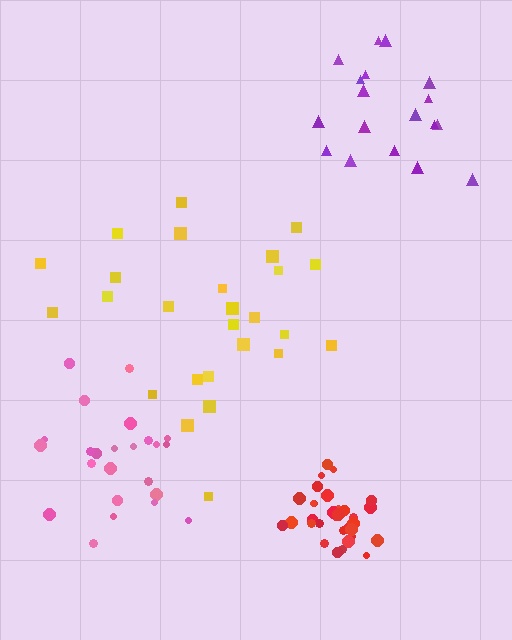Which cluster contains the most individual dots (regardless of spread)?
Red (32).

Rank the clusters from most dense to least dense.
red, pink, purple, yellow.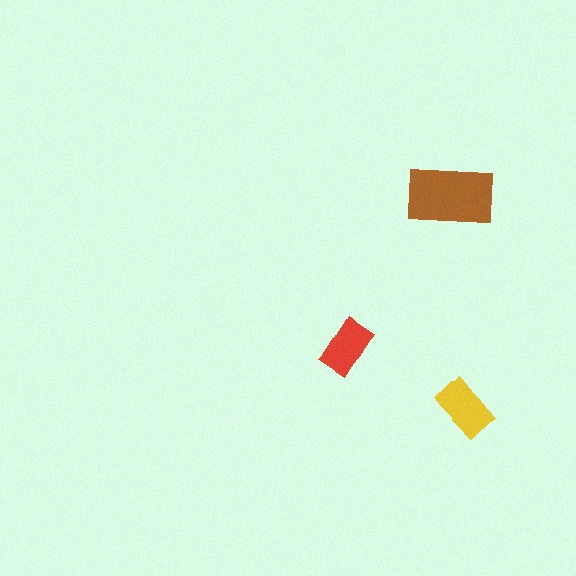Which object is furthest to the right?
The yellow rectangle is rightmost.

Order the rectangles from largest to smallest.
the brown one, the yellow one, the red one.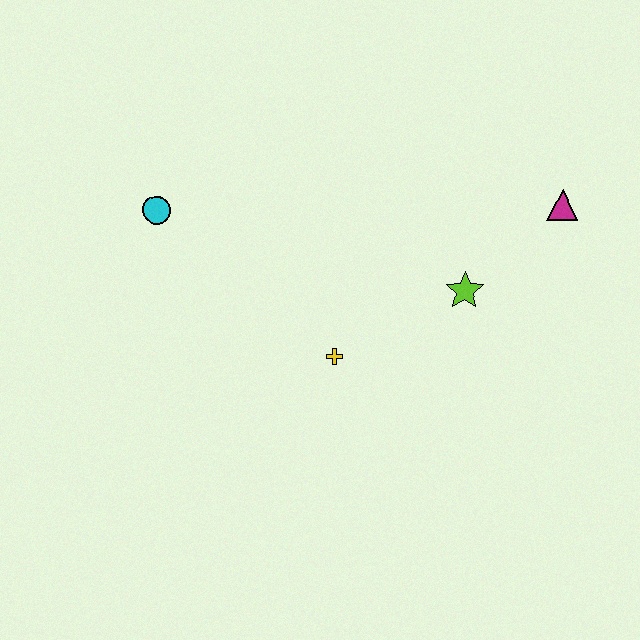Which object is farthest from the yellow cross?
The magenta triangle is farthest from the yellow cross.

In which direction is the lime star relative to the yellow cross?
The lime star is to the right of the yellow cross.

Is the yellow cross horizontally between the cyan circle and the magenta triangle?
Yes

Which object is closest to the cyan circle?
The yellow cross is closest to the cyan circle.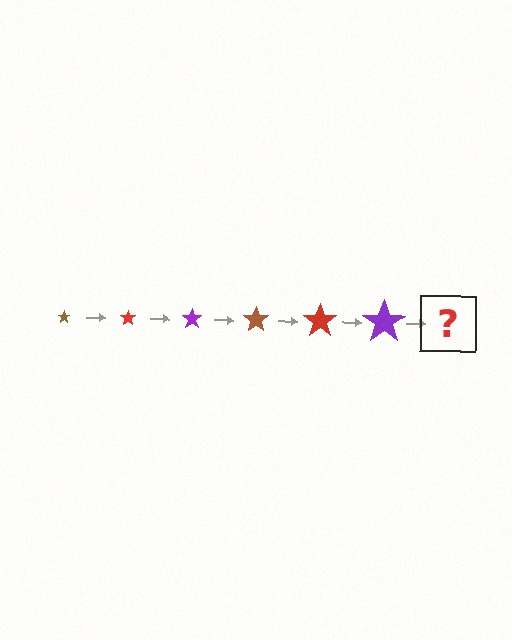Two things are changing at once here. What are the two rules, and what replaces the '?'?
The two rules are that the star grows larger each step and the color cycles through brown, red, and purple. The '?' should be a brown star, larger than the previous one.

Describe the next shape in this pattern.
It should be a brown star, larger than the previous one.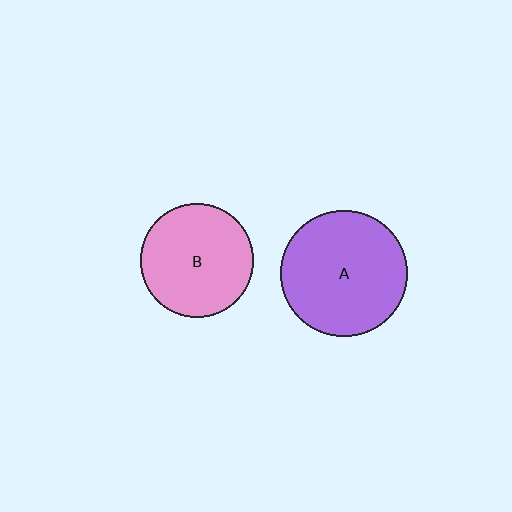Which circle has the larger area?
Circle A (purple).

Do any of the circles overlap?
No, none of the circles overlap.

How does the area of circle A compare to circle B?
Approximately 1.2 times.